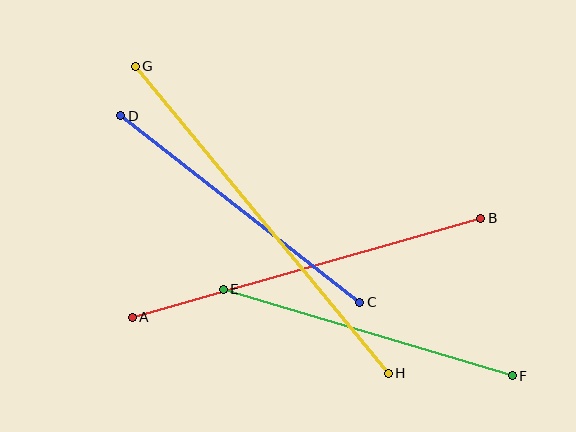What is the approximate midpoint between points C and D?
The midpoint is at approximately (240, 209) pixels.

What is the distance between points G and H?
The distance is approximately 398 pixels.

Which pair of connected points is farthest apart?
Points G and H are farthest apart.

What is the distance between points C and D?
The distance is approximately 303 pixels.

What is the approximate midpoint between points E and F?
The midpoint is at approximately (368, 332) pixels.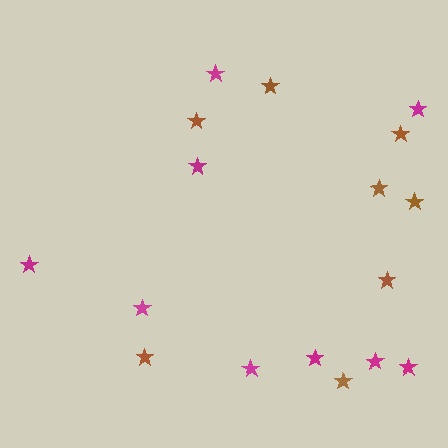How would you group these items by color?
There are 2 groups: one group of brown stars (8) and one group of magenta stars (9).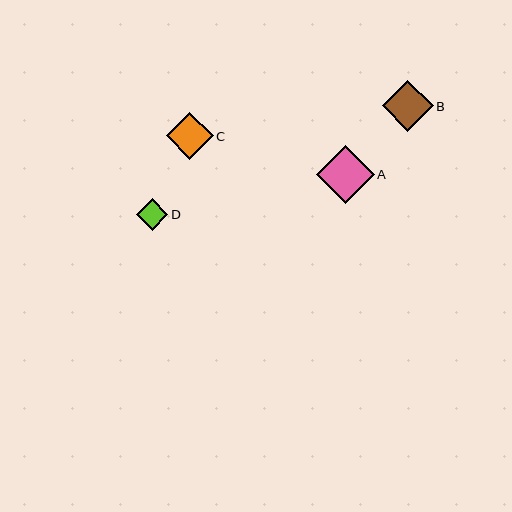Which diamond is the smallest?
Diamond D is the smallest with a size of approximately 32 pixels.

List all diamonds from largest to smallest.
From largest to smallest: A, B, C, D.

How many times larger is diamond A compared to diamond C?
Diamond A is approximately 1.2 times the size of diamond C.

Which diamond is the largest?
Diamond A is the largest with a size of approximately 58 pixels.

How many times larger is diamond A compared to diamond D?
Diamond A is approximately 1.8 times the size of diamond D.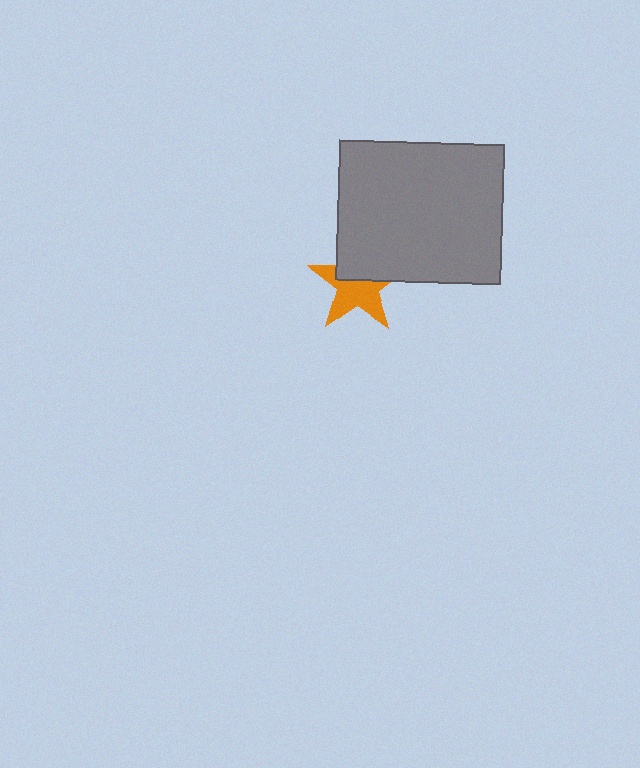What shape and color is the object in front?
The object in front is a gray rectangle.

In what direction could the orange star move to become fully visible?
The orange star could move down. That would shift it out from behind the gray rectangle entirely.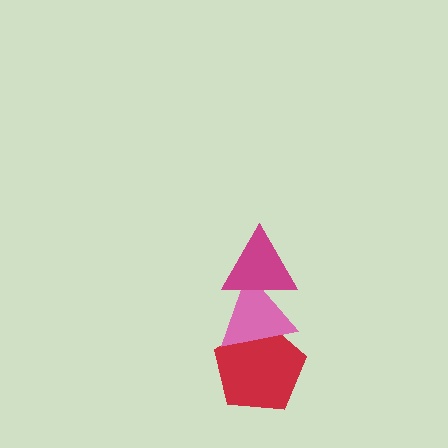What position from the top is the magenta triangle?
The magenta triangle is 1st from the top.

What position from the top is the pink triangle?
The pink triangle is 2nd from the top.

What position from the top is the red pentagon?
The red pentagon is 3rd from the top.